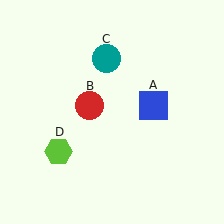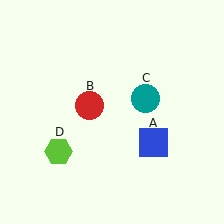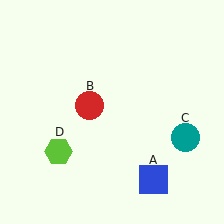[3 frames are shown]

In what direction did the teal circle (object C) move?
The teal circle (object C) moved down and to the right.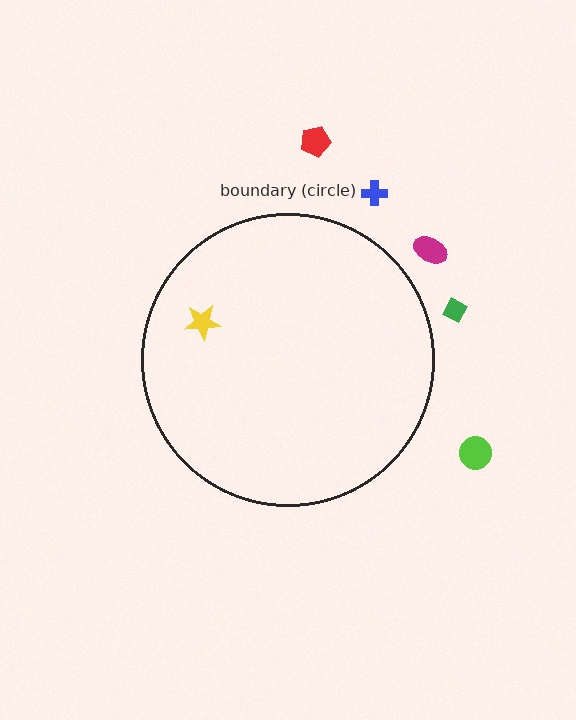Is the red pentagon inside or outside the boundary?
Outside.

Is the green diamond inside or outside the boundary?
Outside.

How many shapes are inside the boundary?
1 inside, 5 outside.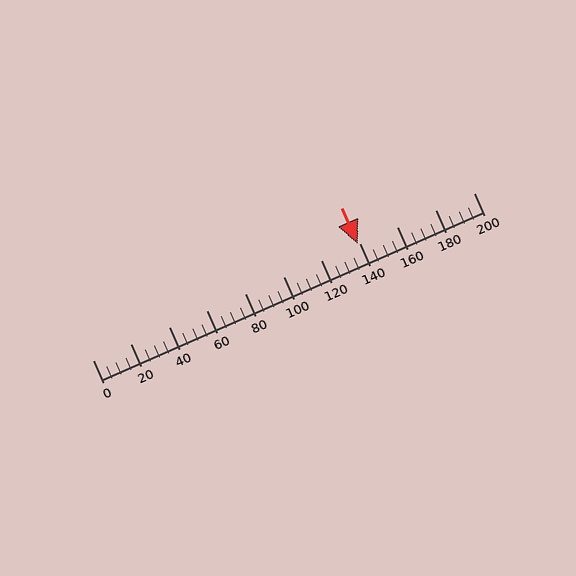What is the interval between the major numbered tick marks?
The major tick marks are spaced 20 units apart.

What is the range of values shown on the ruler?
The ruler shows values from 0 to 200.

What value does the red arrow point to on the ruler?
The red arrow points to approximately 139.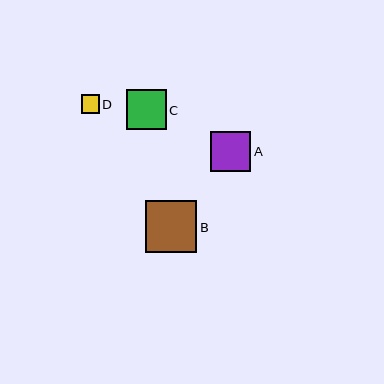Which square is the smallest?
Square D is the smallest with a size of approximately 18 pixels.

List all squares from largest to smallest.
From largest to smallest: B, C, A, D.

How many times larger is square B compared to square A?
Square B is approximately 1.3 times the size of square A.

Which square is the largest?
Square B is the largest with a size of approximately 51 pixels.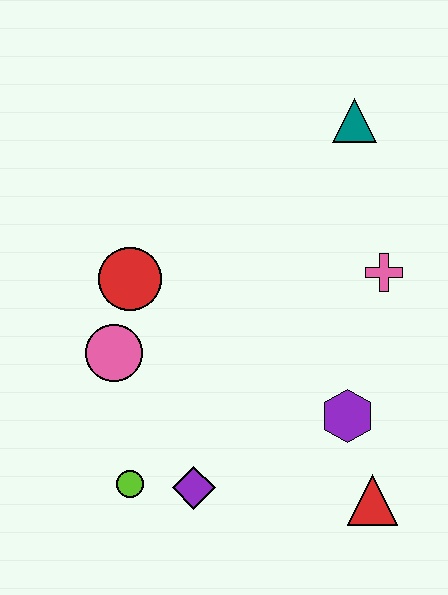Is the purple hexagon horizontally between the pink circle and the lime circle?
No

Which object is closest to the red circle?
The pink circle is closest to the red circle.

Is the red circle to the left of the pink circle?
No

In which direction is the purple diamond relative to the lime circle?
The purple diamond is to the right of the lime circle.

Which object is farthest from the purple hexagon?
The teal triangle is farthest from the purple hexagon.